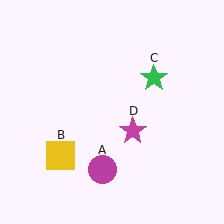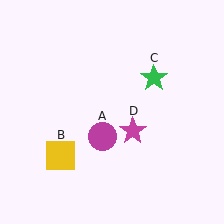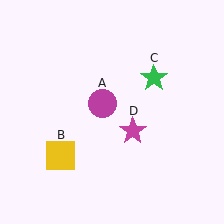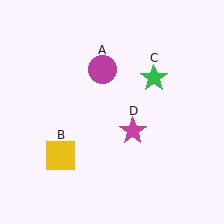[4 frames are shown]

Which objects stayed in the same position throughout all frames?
Yellow square (object B) and green star (object C) and magenta star (object D) remained stationary.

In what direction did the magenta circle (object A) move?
The magenta circle (object A) moved up.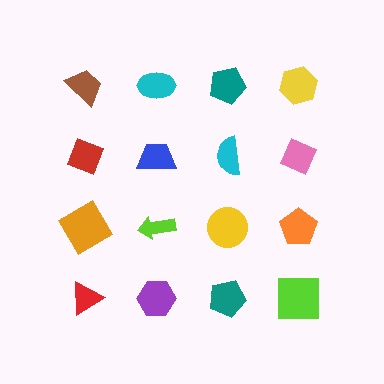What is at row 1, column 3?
A teal pentagon.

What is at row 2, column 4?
A pink diamond.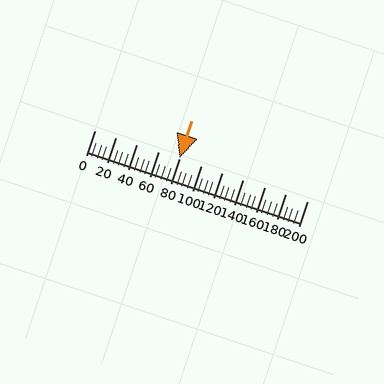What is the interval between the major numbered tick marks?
The major tick marks are spaced 20 units apart.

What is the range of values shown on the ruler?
The ruler shows values from 0 to 200.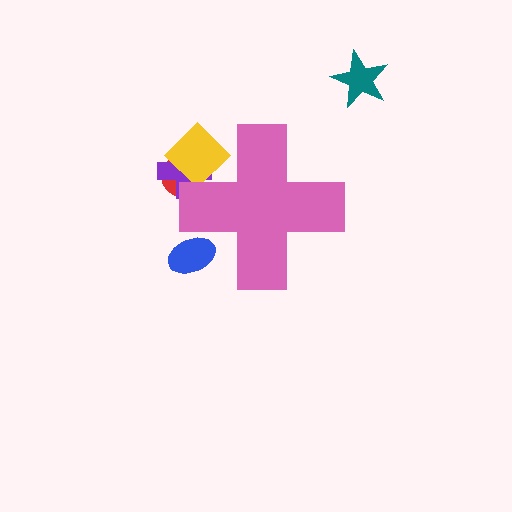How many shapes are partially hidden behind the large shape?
4 shapes are partially hidden.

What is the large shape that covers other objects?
A pink cross.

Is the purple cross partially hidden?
Yes, the purple cross is partially hidden behind the pink cross.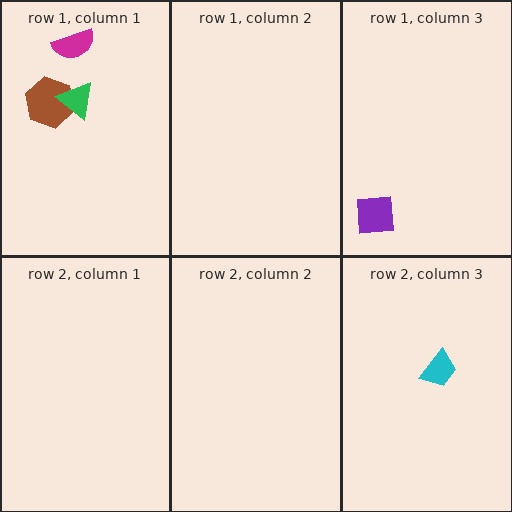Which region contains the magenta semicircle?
The row 1, column 1 region.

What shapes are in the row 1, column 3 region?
The purple square.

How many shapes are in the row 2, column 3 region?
1.